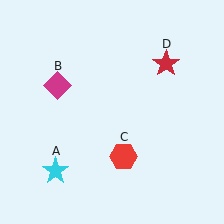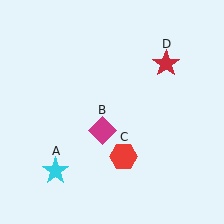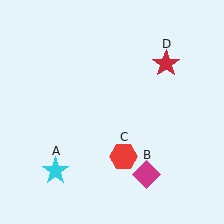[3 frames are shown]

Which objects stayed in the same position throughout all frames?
Cyan star (object A) and red hexagon (object C) and red star (object D) remained stationary.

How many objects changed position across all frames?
1 object changed position: magenta diamond (object B).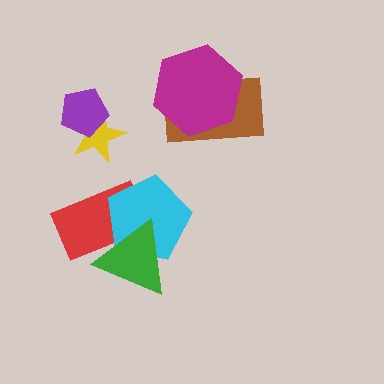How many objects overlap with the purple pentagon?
1 object overlaps with the purple pentagon.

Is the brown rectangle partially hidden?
Yes, it is partially covered by another shape.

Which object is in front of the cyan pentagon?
The green triangle is in front of the cyan pentagon.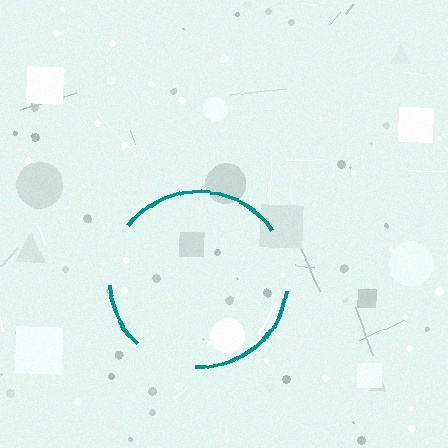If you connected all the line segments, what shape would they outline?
They would outline a circle.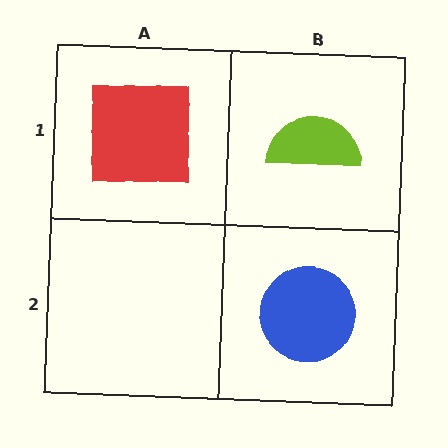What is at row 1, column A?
A red square.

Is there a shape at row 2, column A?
No, that cell is empty.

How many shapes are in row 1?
2 shapes.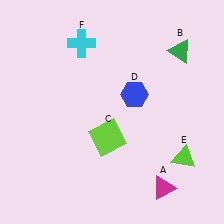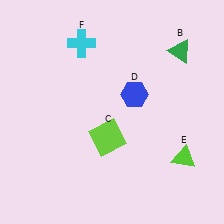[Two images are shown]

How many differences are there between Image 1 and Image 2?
There is 1 difference between the two images.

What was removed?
The magenta triangle (A) was removed in Image 2.